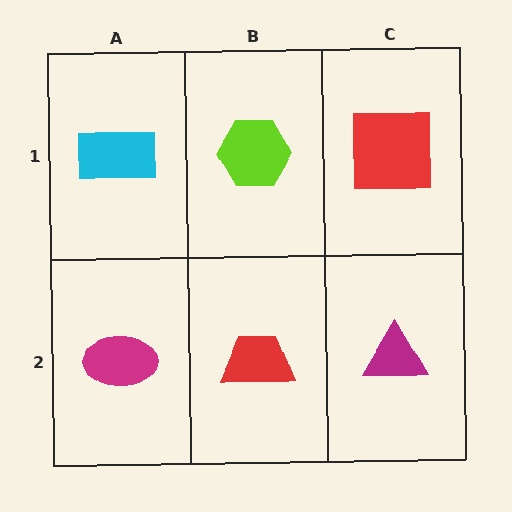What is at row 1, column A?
A cyan rectangle.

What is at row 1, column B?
A lime hexagon.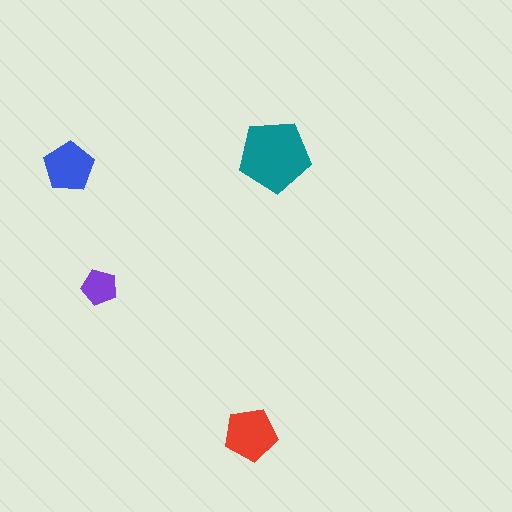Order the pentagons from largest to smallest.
the teal one, the red one, the blue one, the purple one.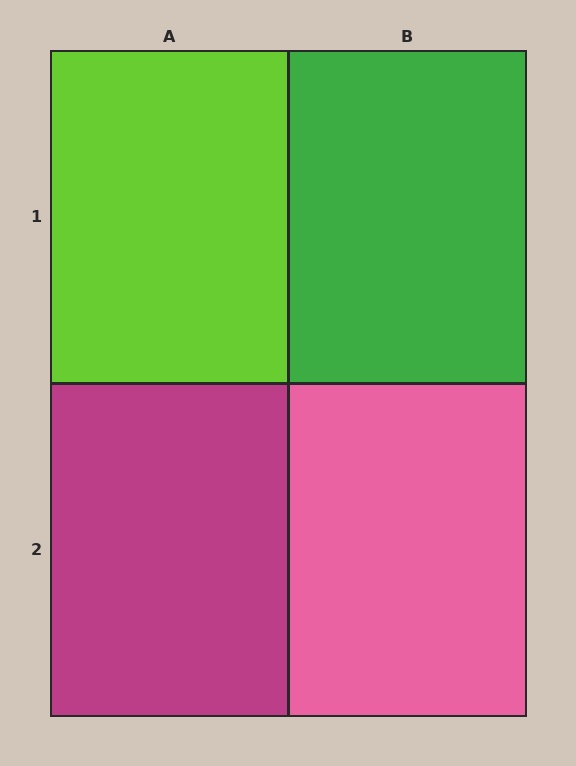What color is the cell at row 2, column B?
Pink.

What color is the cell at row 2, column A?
Magenta.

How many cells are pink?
1 cell is pink.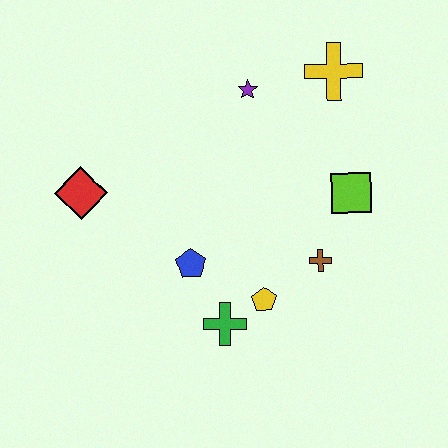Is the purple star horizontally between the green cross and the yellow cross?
Yes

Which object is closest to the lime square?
The brown cross is closest to the lime square.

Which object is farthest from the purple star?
The green cross is farthest from the purple star.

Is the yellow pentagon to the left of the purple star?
No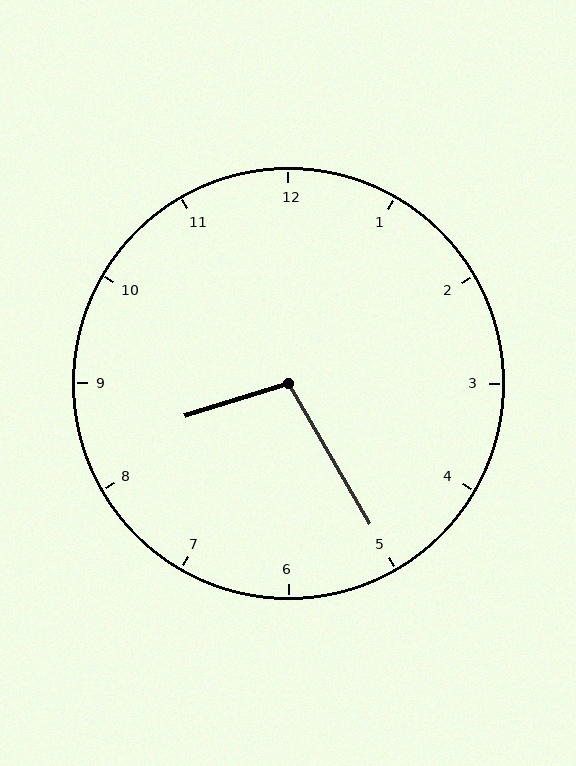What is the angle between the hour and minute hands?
Approximately 102 degrees.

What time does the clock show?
8:25.